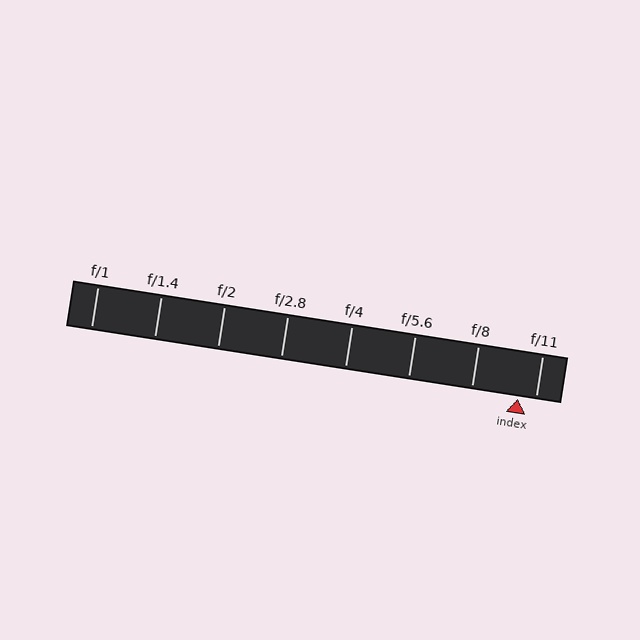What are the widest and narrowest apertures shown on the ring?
The widest aperture shown is f/1 and the narrowest is f/11.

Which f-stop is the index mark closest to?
The index mark is closest to f/11.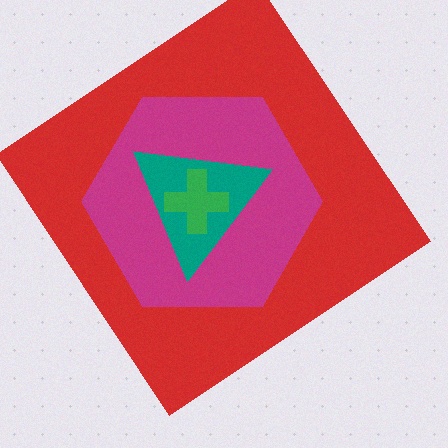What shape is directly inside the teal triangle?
The green cross.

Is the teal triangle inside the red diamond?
Yes.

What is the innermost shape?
The green cross.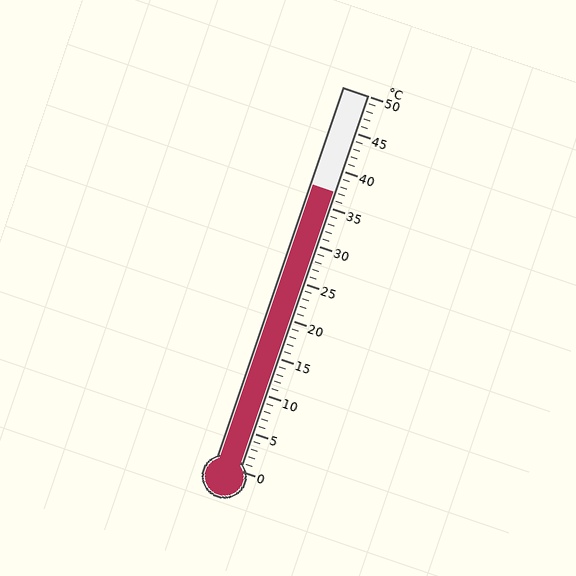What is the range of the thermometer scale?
The thermometer scale ranges from 0°C to 50°C.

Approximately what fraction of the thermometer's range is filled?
The thermometer is filled to approximately 75% of its range.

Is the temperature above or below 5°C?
The temperature is above 5°C.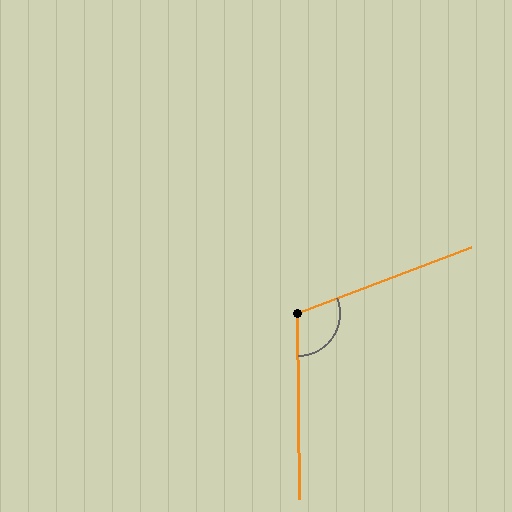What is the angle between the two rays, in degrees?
Approximately 110 degrees.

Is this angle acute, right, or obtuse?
It is obtuse.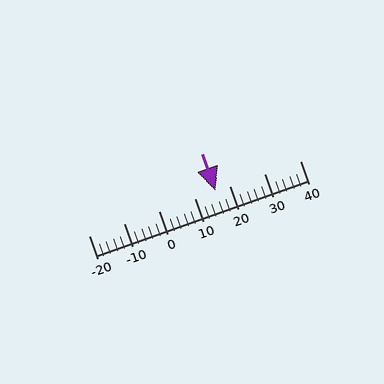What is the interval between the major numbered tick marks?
The major tick marks are spaced 10 units apart.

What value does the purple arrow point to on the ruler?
The purple arrow points to approximately 16.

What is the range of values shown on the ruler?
The ruler shows values from -20 to 40.